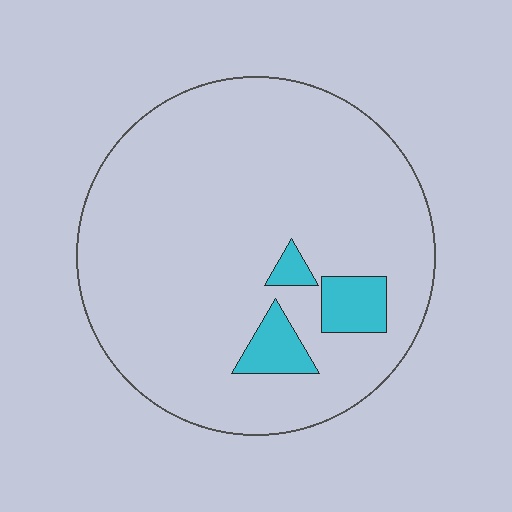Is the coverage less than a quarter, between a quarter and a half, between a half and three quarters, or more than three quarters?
Less than a quarter.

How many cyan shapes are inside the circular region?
3.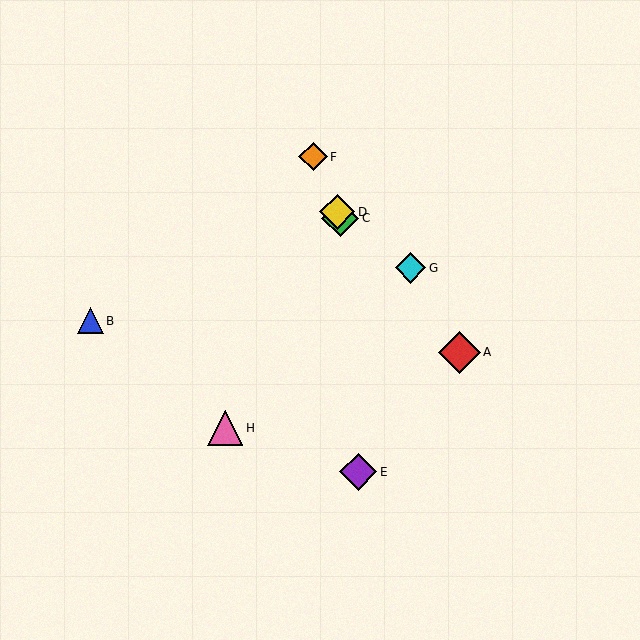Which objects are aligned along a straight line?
Objects C, D, F are aligned along a straight line.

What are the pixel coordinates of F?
Object F is at (313, 157).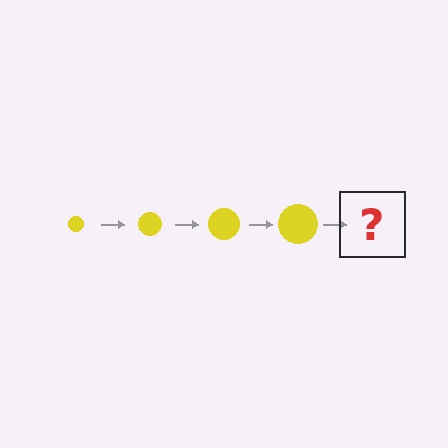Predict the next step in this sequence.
The next step is a yellow circle, larger than the previous one.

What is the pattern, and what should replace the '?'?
The pattern is that the circle gets progressively larger each step. The '?' should be a yellow circle, larger than the previous one.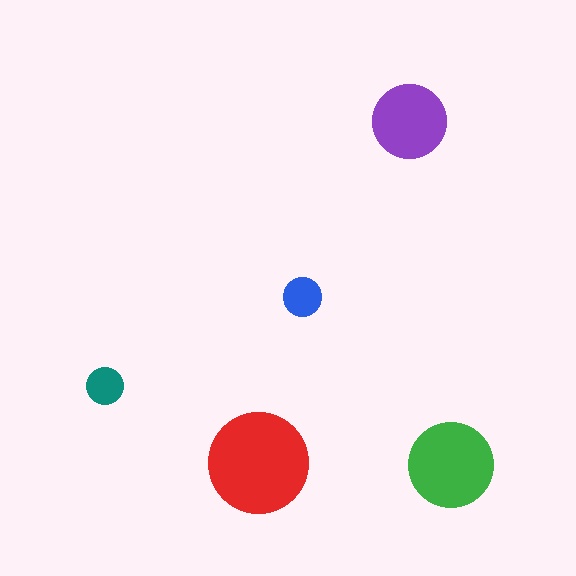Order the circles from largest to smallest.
the red one, the green one, the purple one, the blue one, the teal one.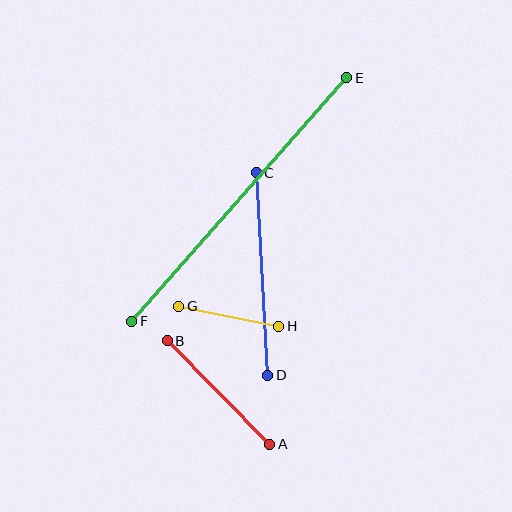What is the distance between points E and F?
The distance is approximately 325 pixels.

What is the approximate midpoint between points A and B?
The midpoint is at approximately (219, 393) pixels.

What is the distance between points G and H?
The distance is approximately 102 pixels.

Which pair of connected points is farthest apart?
Points E and F are farthest apart.